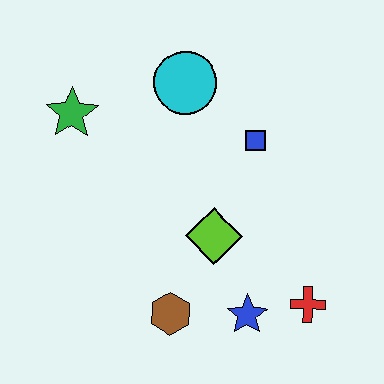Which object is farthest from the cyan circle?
The red cross is farthest from the cyan circle.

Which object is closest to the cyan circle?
The blue square is closest to the cyan circle.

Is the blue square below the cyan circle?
Yes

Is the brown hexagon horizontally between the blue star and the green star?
Yes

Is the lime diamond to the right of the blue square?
No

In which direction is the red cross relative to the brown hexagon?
The red cross is to the right of the brown hexagon.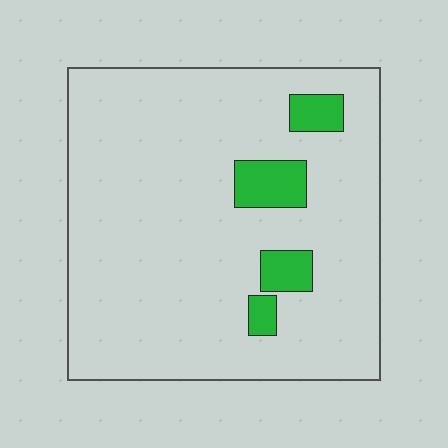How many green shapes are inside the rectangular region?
4.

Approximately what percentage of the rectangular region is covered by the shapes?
Approximately 10%.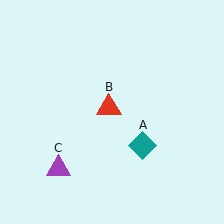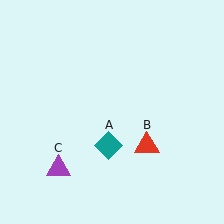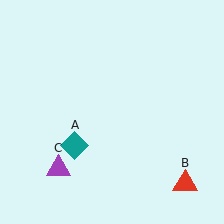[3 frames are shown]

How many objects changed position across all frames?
2 objects changed position: teal diamond (object A), red triangle (object B).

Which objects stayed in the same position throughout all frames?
Purple triangle (object C) remained stationary.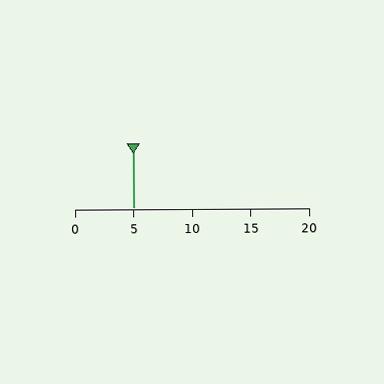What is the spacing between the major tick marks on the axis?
The major ticks are spaced 5 apart.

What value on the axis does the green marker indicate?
The marker indicates approximately 5.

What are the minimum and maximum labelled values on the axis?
The axis runs from 0 to 20.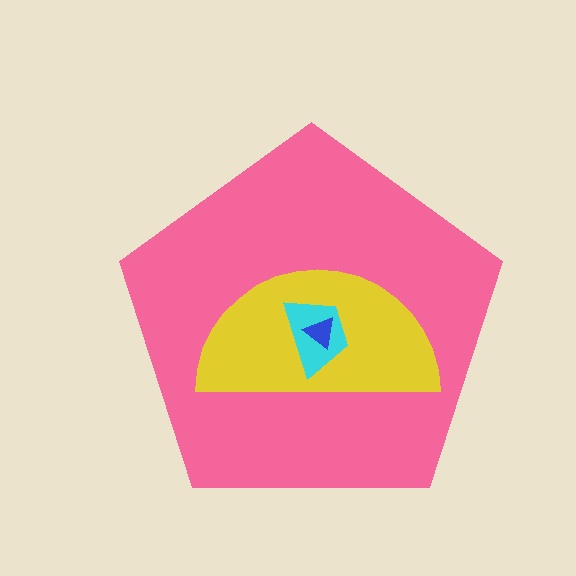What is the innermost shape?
The blue triangle.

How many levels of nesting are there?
4.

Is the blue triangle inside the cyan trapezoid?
Yes.